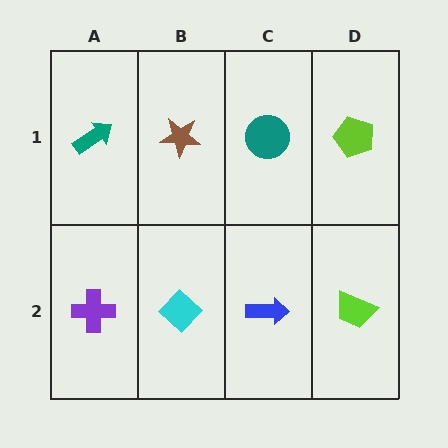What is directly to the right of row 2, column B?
A blue arrow.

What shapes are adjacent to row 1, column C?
A blue arrow (row 2, column C), a brown star (row 1, column B), a lime pentagon (row 1, column D).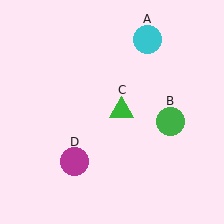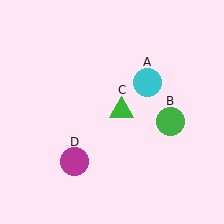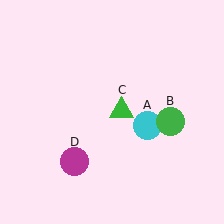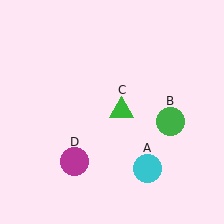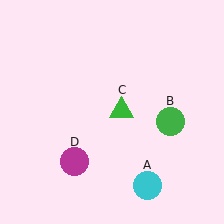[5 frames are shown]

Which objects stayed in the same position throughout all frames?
Green circle (object B) and green triangle (object C) and magenta circle (object D) remained stationary.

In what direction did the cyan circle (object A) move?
The cyan circle (object A) moved down.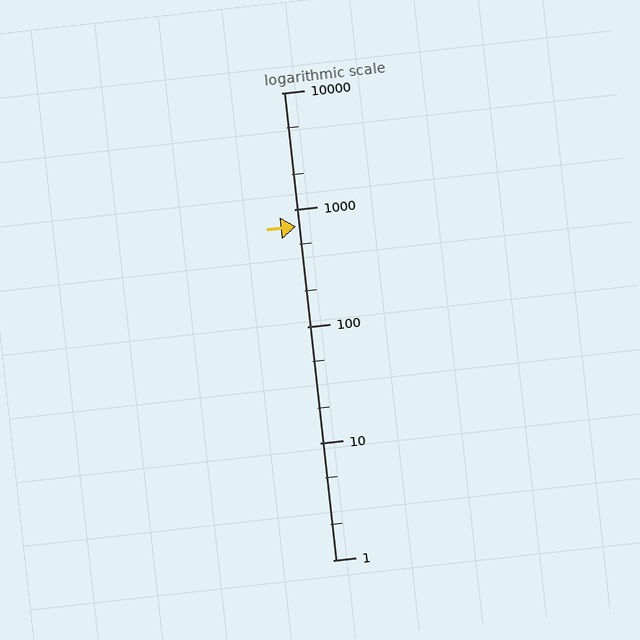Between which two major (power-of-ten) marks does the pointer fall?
The pointer is between 100 and 1000.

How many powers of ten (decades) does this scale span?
The scale spans 4 decades, from 1 to 10000.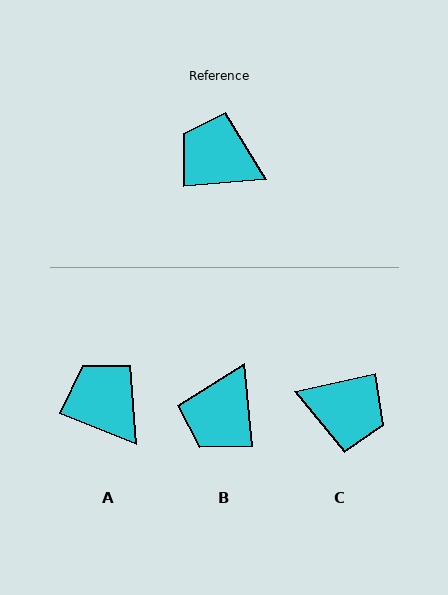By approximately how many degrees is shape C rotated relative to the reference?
Approximately 172 degrees clockwise.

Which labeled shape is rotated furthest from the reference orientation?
C, about 172 degrees away.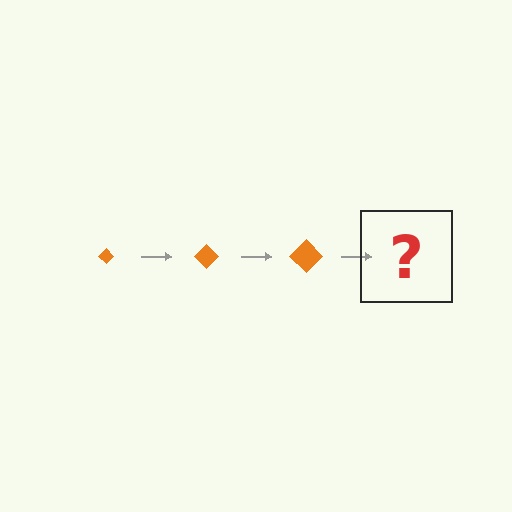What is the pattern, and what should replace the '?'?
The pattern is that the diamond gets progressively larger each step. The '?' should be an orange diamond, larger than the previous one.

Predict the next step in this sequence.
The next step is an orange diamond, larger than the previous one.